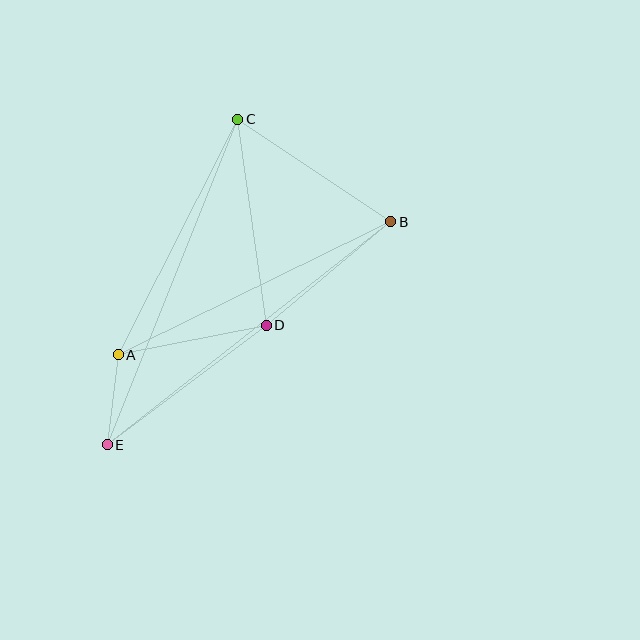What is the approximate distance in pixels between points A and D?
The distance between A and D is approximately 151 pixels.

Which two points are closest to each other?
Points A and E are closest to each other.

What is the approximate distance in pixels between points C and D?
The distance between C and D is approximately 208 pixels.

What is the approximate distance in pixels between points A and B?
The distance between A and B is approximately 303 pixels.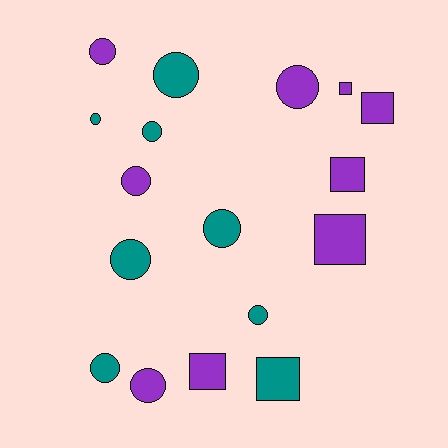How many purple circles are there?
There are 4 purple circles.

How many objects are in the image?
There are 17 objects.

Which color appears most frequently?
Purple, with 9 objects.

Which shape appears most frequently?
Circle, with 11 objects.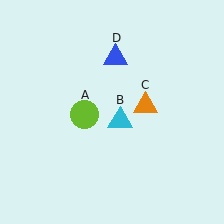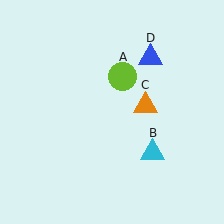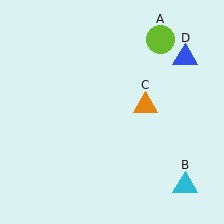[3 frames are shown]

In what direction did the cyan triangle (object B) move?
The cyan triangle (object B) moved down and to the right.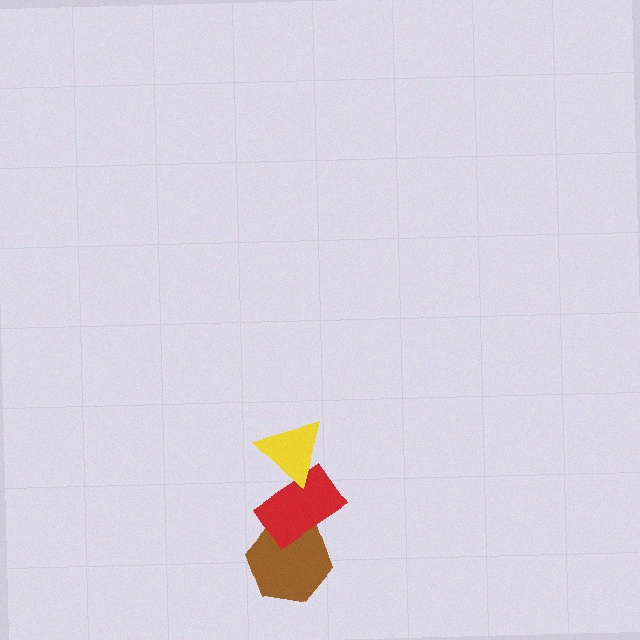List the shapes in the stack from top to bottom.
From top to bottom: the yellow triangle, the red rectangle, the brown hexagon.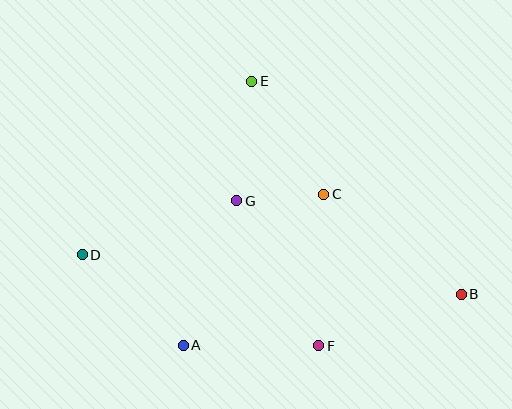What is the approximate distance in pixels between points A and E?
The distance between A and E is approximately 273 pixels.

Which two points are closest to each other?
Points C and G are closest to each other.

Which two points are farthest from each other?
Points B and D are farthest from each other.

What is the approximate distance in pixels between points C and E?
The distance between C and E is approximately 134 pixels.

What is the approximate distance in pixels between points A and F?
The distance between A and F is approximately 136 pixels.